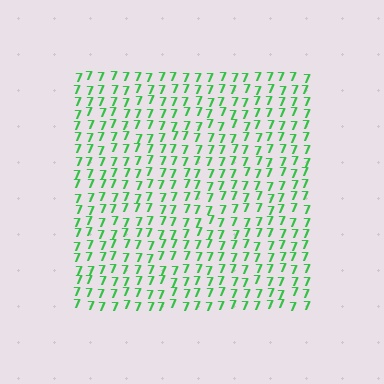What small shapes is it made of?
It is made of small digit 7's.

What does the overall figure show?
The overall figure shows a square.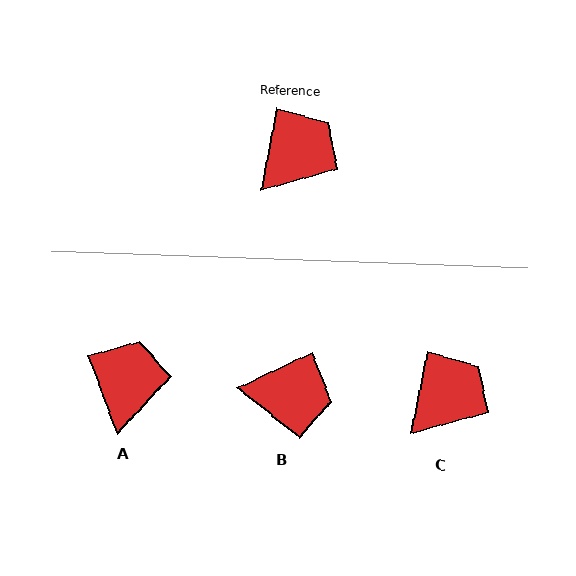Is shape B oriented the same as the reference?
No, it is off by about 54 degrees.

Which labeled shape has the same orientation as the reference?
C.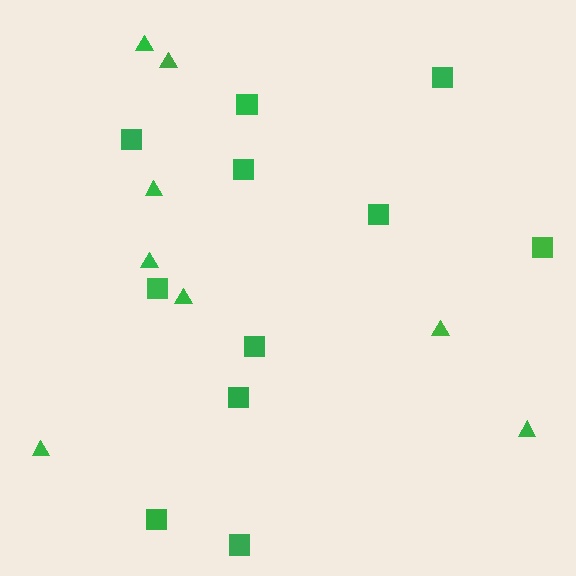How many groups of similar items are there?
There are 2 groups: one group of squares (11) and one group of triangles (8).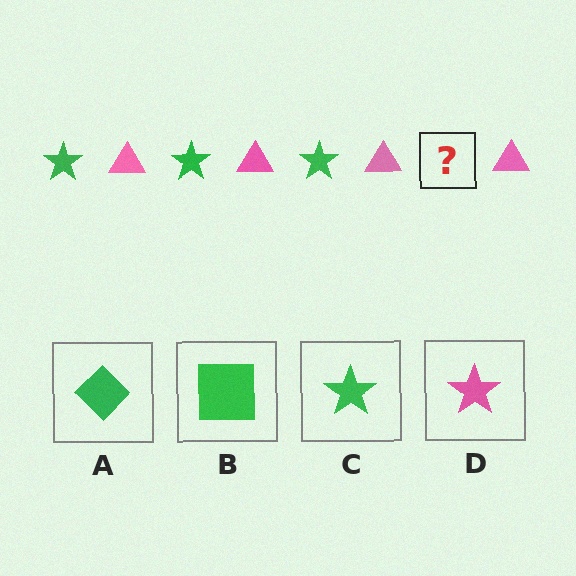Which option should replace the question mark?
Option C.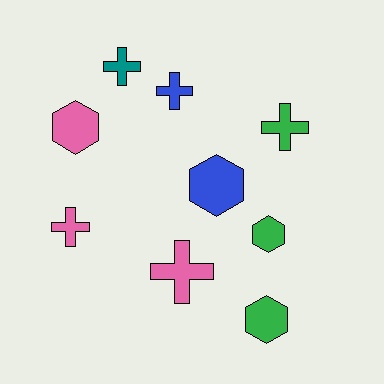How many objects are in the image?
There are 9 objects.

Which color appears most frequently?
Green, with 3 objects.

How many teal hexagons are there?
There are no teal hexagons.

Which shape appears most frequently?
Cross, with 5 objects.